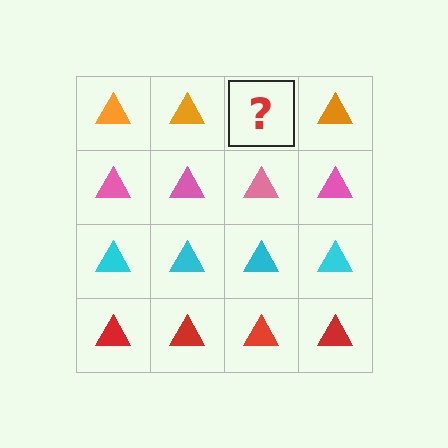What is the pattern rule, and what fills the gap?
The rule is that each row has a consistent color. The gap should be filled with an orange triangle.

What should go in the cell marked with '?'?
The missing cell should contain an orange triangle.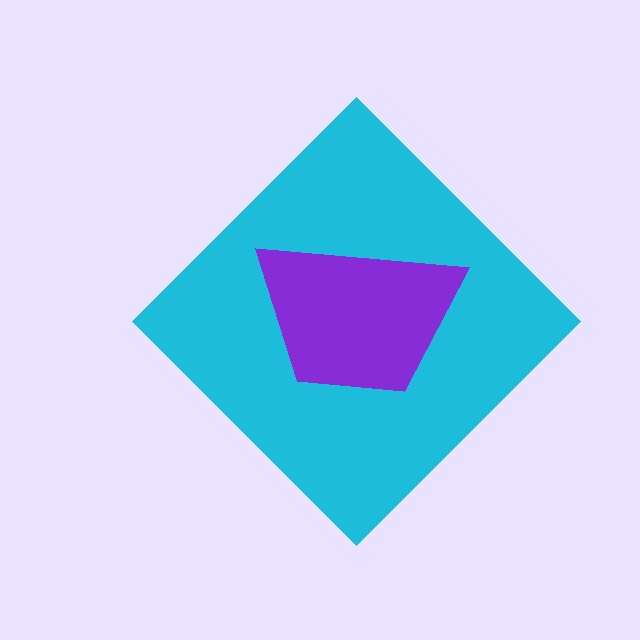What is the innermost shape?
The purple trapezoid.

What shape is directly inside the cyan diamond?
The purple trapezoid.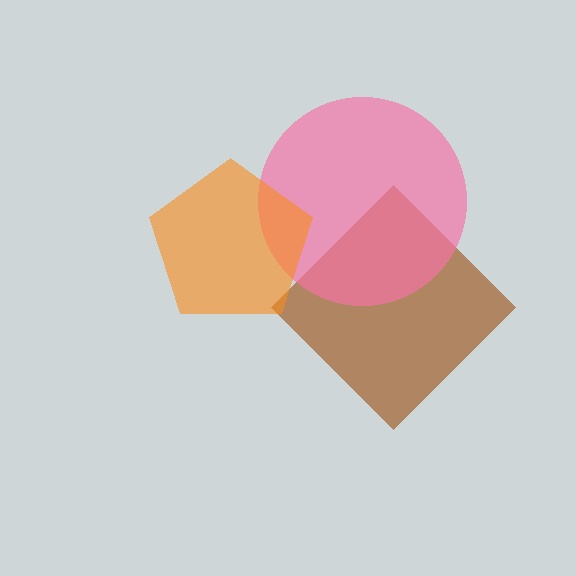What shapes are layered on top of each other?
The layered shapes are: a brown diamond, a pink circle, an orange pentagon.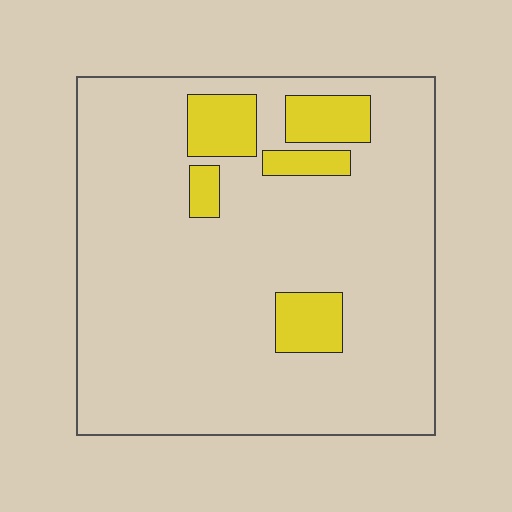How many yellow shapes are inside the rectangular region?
5.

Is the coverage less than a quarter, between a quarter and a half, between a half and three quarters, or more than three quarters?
Less than a quarter.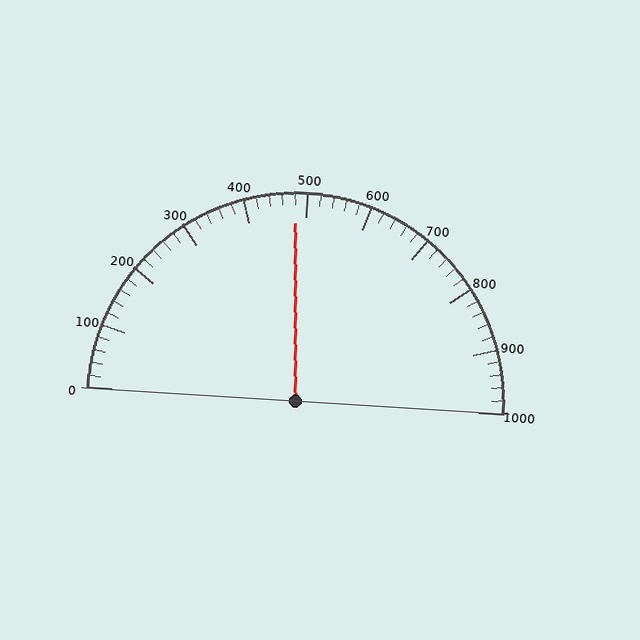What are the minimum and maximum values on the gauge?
The gauge ranges from 0 to 1000.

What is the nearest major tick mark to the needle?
The nearest major tick mark is 500.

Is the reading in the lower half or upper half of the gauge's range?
The reading is in the lower half of the range (0 to 1000).